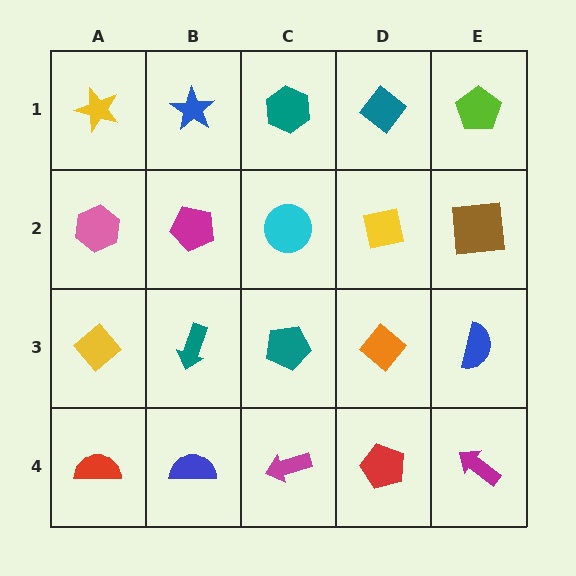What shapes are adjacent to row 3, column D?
A yellow square (row 2, column D), a red pentagon (row 4, column D), a teal pentagon (row 3, column C), a blue semicircle (row 3, column E).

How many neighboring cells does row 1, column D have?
3.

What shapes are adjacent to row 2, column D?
A teal diamond (row 1, column D), an orange diamond (row 3, column D), a cyan circle (row 2, column C), a brown square (row 2, column E).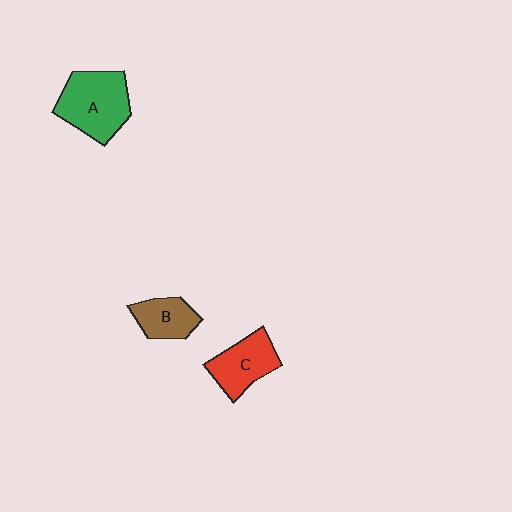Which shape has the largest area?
Shape A (green).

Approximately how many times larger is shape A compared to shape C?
Approximately 1.4 times.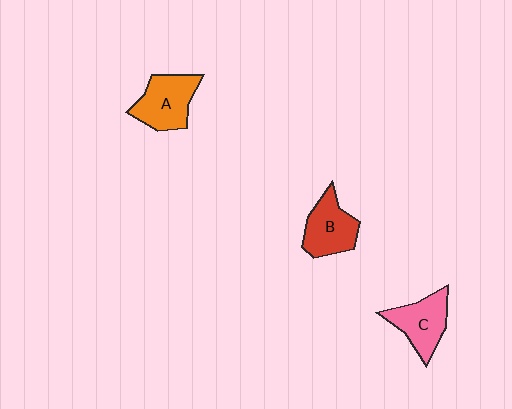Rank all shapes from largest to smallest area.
From largest to smallest: A (orange), B (red), C (pink).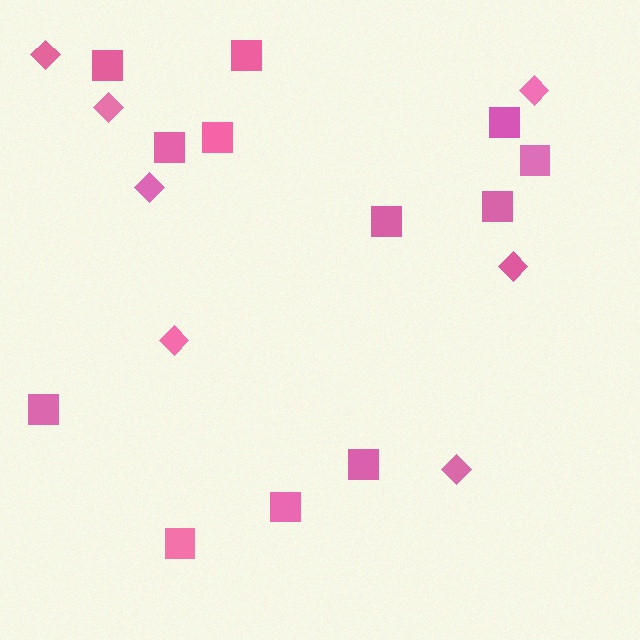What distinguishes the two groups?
There are 2 groups: one group of squares (12) and one group of diamonds (7).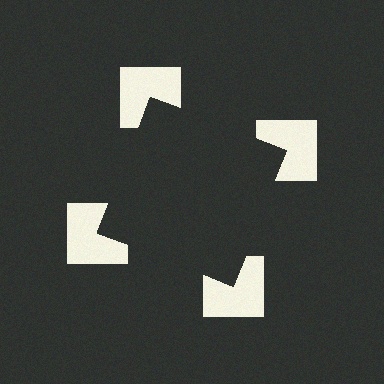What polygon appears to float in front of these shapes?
An illusory square — its edges are inferred from the aligned wedge cuts in the notched squares, not physically drawn.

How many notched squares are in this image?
There are 4 — one at each vertex of the illusory square.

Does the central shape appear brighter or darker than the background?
It typically appears slightly darker than the background, even though no actual brightness change is drawn.